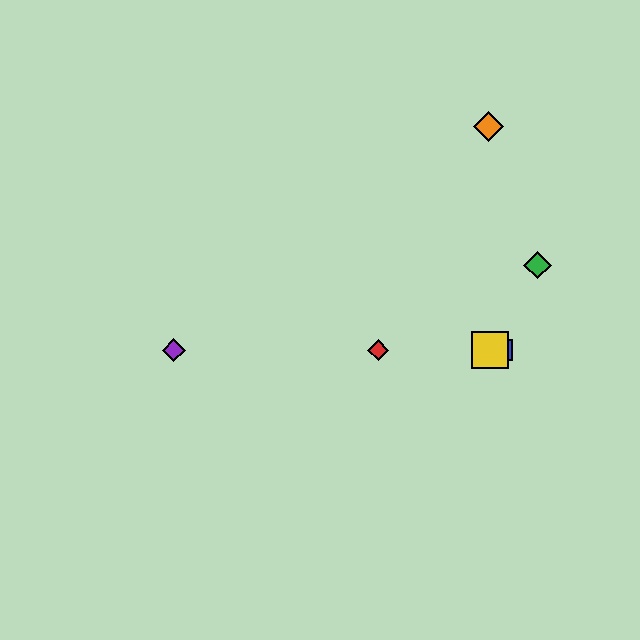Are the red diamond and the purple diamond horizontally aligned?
Yes, both are at y≈350.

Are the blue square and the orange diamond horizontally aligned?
No, the blue square is at y≈350 and the orange diamond is at y≈126.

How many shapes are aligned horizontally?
4 shapes (the red diamond, the blue square, the yellow square, the purple diamond) are aligned horizontally.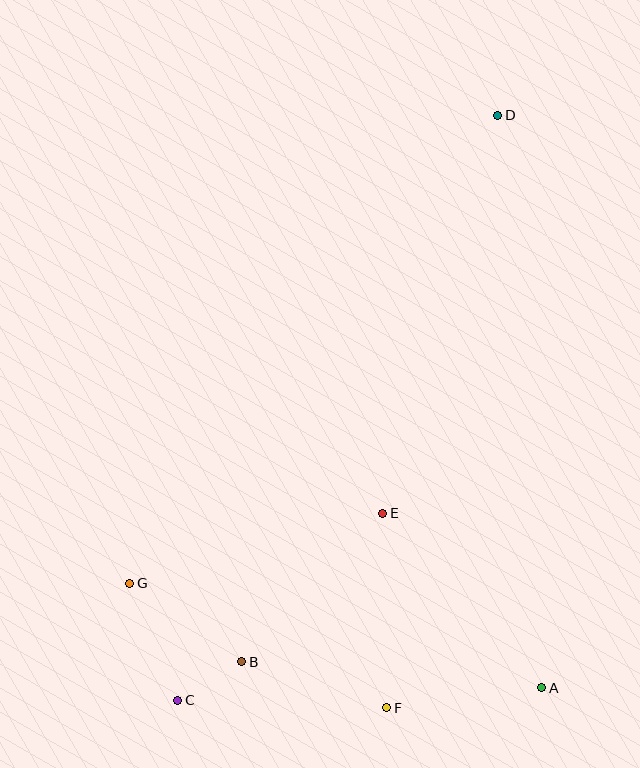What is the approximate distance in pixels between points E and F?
The distance between E and F is approximately 195 pixels.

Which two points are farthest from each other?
Points C and D are farthest from each other.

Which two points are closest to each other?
Points B and C are closest to each other.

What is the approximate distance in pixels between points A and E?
The distance between A and E is approximately 236 pixels.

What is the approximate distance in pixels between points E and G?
The distance between E and G is approximately 263 pixels.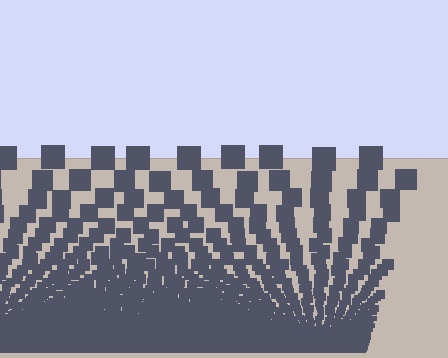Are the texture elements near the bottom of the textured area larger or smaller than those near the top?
Smaller. The gradient is inverted — elements near the bottom are smaller and denser.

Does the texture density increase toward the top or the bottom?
Density increases toward the bottom.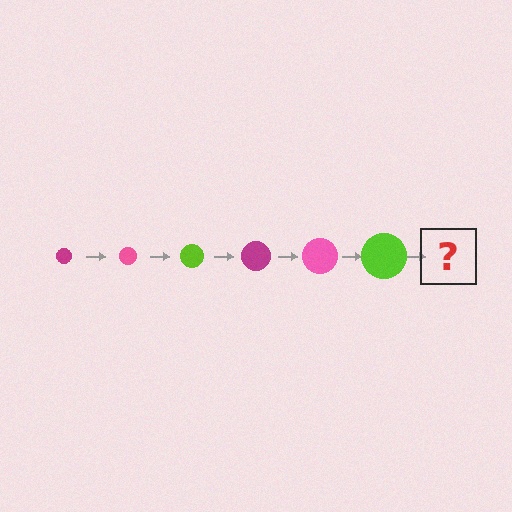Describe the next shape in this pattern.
It should be a magenta circle, larger than the previous one.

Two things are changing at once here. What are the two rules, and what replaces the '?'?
The two rules are that the circle grows larger each step and the color cycles through magenta, pink, and lime. The '?' should be a magenta circle, larger than the previous one.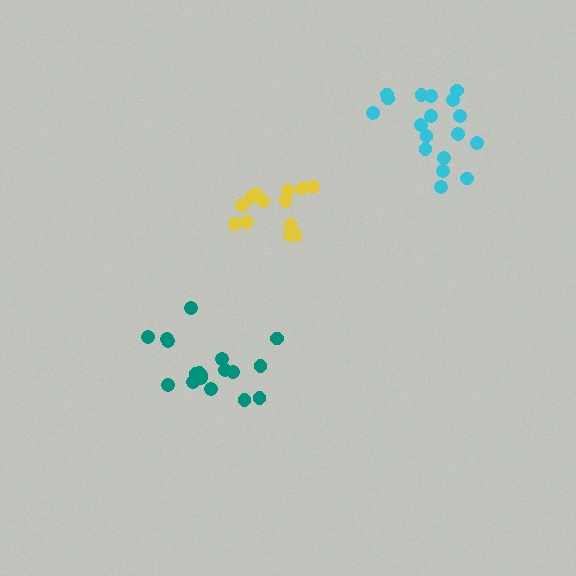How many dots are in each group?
Group 1: 18 dots, Group 2: 13 dots, Group 3: 18 dots (49 total).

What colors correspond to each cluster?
The clusters are colored: teal, yellow, cyan.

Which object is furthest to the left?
The teal cluster is leftmost.